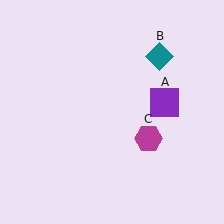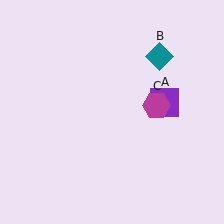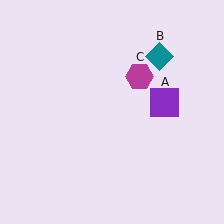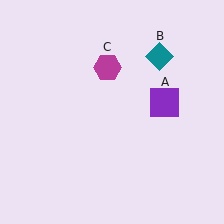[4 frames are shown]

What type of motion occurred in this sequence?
The magenta hexagon (object C) rotated counterclockwise around the center of the scene.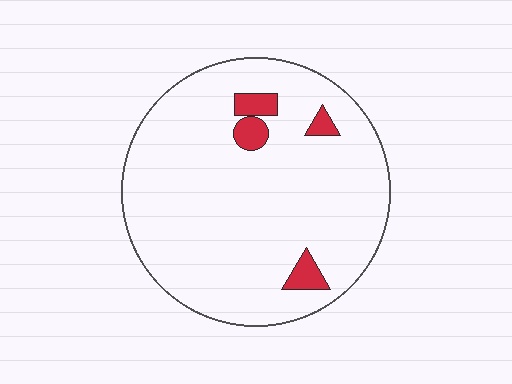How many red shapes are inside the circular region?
4.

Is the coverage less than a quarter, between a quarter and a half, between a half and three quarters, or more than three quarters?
Less than a quarter.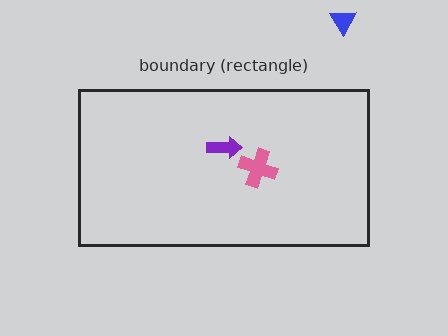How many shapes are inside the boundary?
2 inside, 1 outside.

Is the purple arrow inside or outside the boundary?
Inside.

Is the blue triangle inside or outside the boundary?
Outside.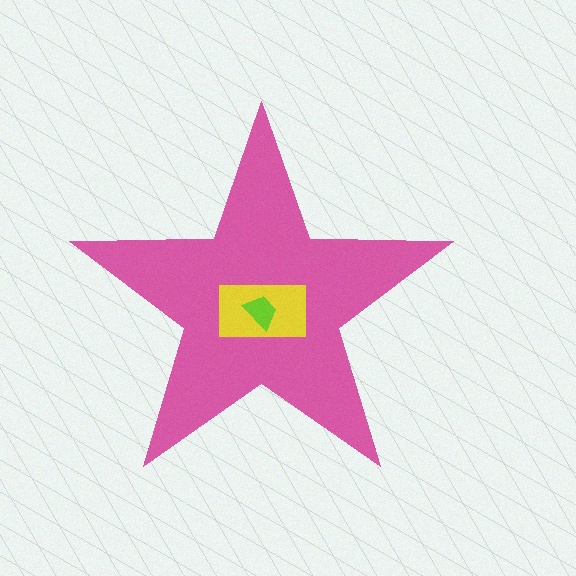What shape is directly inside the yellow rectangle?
The lime trapezoid.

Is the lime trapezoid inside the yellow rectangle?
Yes.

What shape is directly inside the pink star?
The yellow rectangle.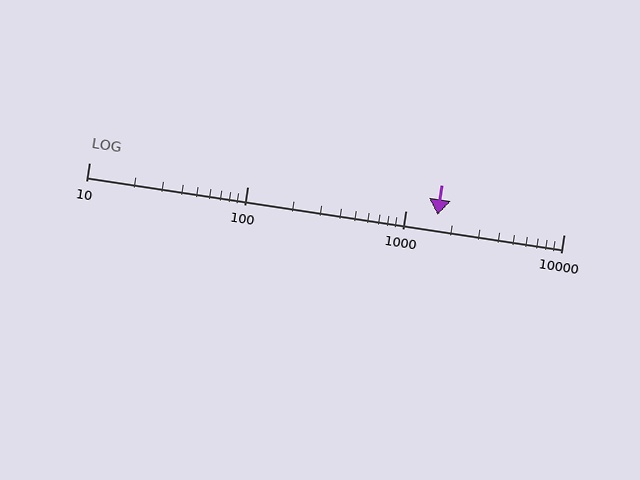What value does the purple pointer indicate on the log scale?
The pointer indicates approximately 1600.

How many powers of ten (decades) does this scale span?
The scale spans 3 decades, from 10 to 10000.